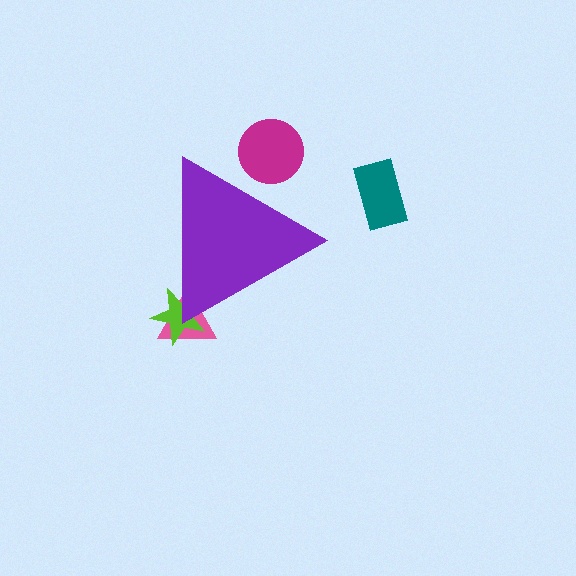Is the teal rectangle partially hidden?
No, the teal rectangle is fully visible.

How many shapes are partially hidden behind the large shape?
3 shapes are partially hidden.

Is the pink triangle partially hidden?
Yes, the pink triangle is partially hidden behind the purple triangle.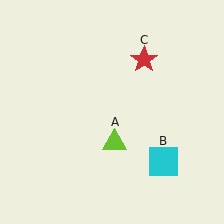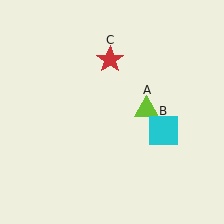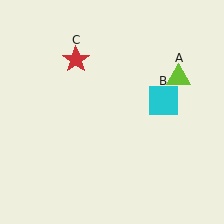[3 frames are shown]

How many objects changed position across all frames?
3 objects changed position: lime triangle (object A), cyan square (object B), red star (object C).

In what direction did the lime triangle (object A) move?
The lime triangle (object A) moved up and to the right.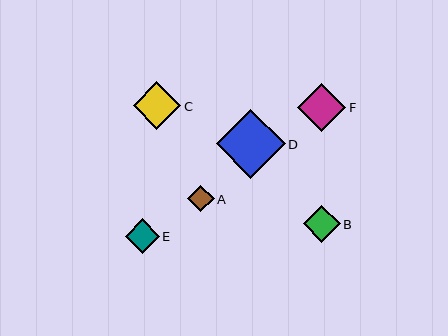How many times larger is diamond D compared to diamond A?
Diamond D is approximately 2.6 times the size of diamond A.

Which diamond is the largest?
Diamond D is the largest with a size of approximately 69 pixels.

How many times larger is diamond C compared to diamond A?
Diamond C is approximately 1.8 times the size of diamond A.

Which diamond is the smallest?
Diamond A is the smallest with a size of approximately 26 pixels.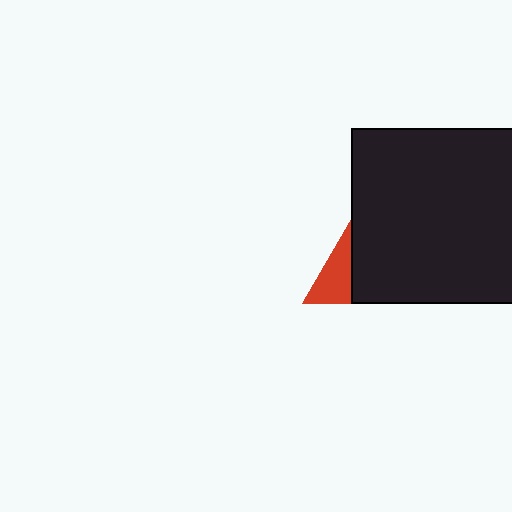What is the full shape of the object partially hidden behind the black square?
The partially hidden object is a red triangle.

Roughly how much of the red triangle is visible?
A small part of it is visible (roughly 33%).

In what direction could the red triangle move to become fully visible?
The red triangle could move left. That would shift it out from behind the black square entirely.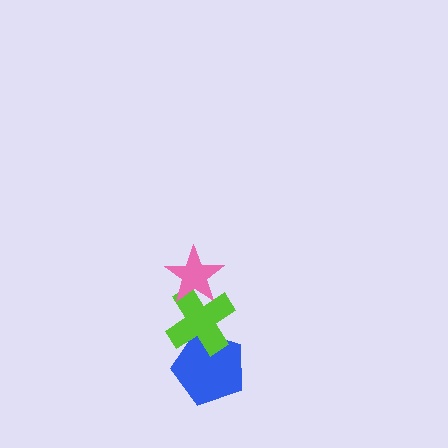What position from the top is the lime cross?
The lime cross is 2nd from the top.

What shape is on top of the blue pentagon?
The lime cross is on top of the blue pentagon.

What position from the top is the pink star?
The pink star is 1st from the top.